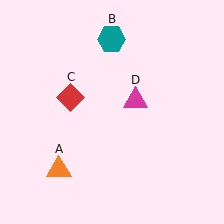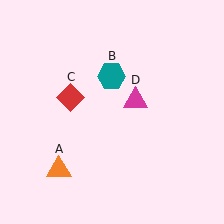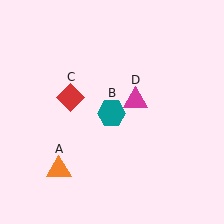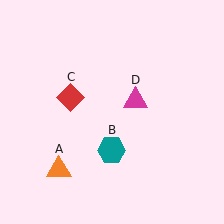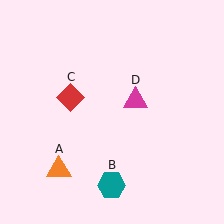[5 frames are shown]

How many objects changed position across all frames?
1 object changed position: teal hexagon (object B).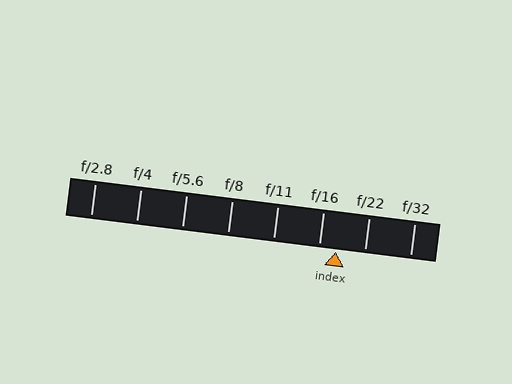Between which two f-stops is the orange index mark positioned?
The index mark is between f/16 and f/22.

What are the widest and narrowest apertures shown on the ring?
The widest aperture shown is f/2.8 and the narrowest is f/32.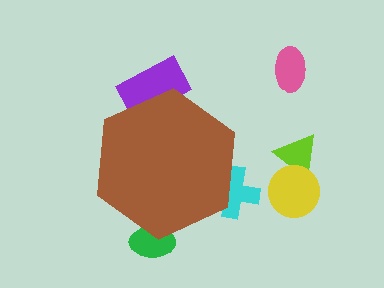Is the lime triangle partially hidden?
No, the lime triangle is fully visible.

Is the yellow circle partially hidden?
No, the yellow circle is fully visible.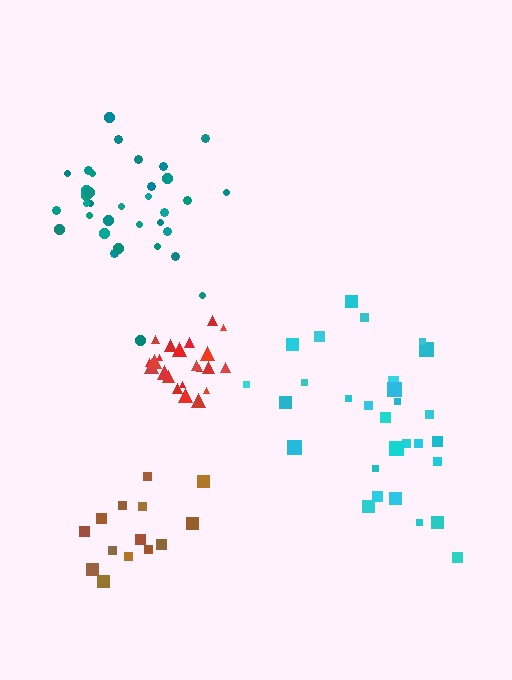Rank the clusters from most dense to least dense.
red, teal, brown, cyan.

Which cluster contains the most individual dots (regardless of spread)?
Teal (34).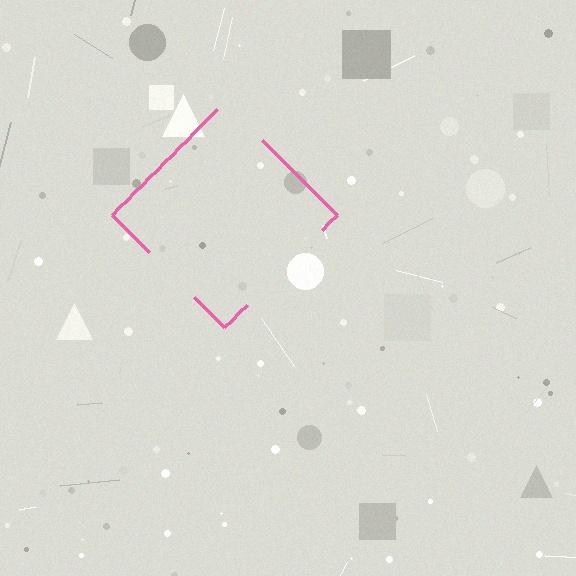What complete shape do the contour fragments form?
The contour fragments form a diamond.